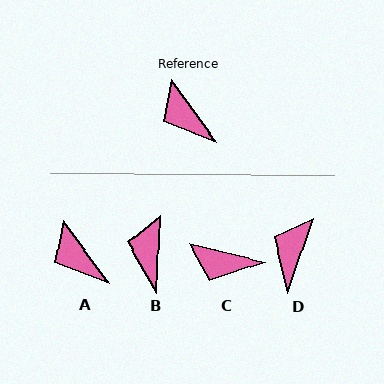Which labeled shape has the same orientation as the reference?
A.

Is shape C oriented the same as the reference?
No, it is off by about 41 degrees.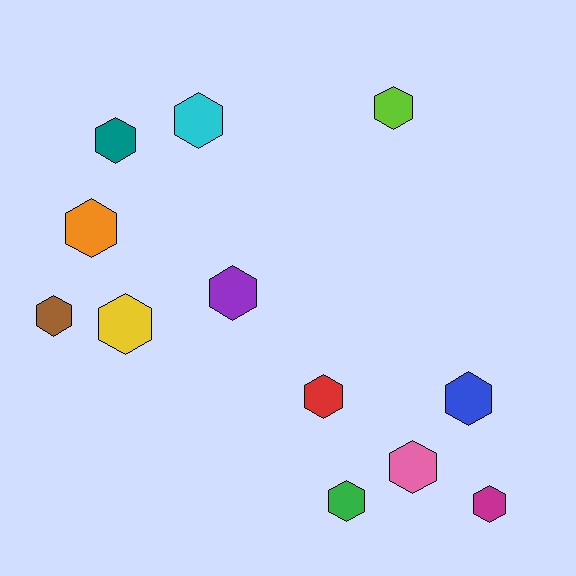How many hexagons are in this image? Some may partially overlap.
There are 12 hexagons.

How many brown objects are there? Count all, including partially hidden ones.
There is 1 brown object.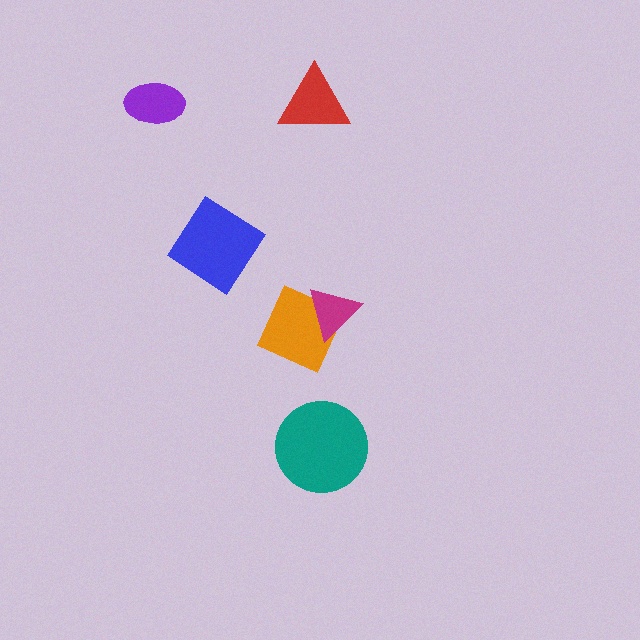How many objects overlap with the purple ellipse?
0 objects overlap with the purple ellipse.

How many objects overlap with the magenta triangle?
1 object overlaps with the magenta triangle.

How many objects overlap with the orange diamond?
1 object overlaps with the orange diamond.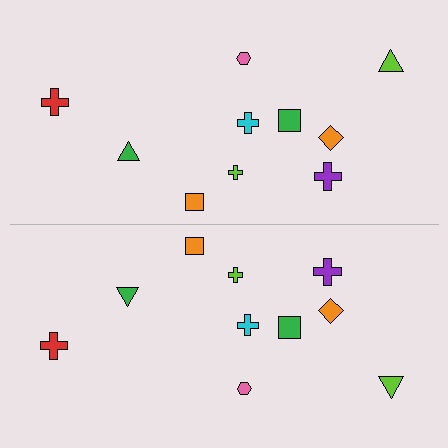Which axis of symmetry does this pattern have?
The pattern has a horizontal axis of symmetry running through the center of the image.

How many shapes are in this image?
There are 20 shapes in this image.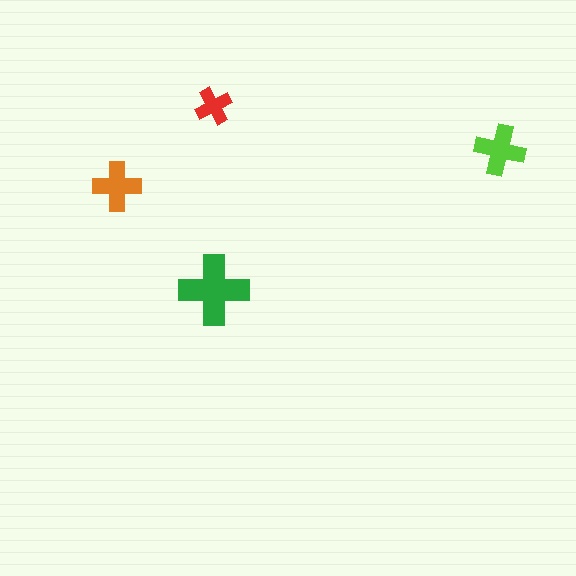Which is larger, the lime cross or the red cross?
The lime one.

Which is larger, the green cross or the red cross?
The green one.